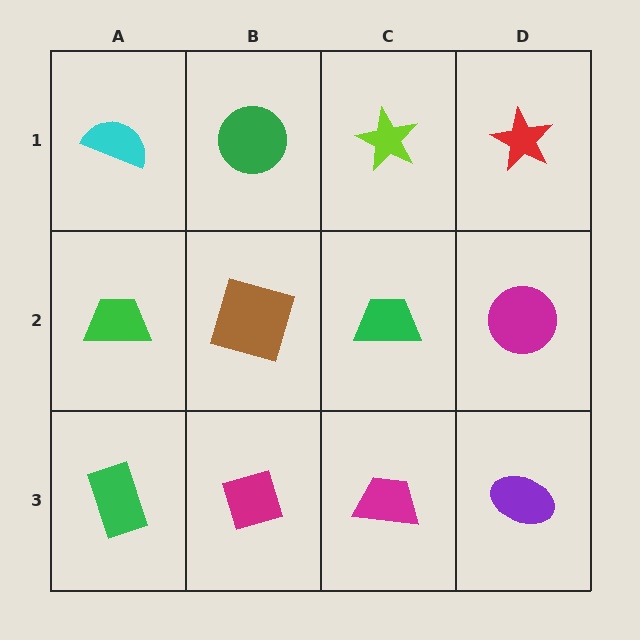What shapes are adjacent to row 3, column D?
A magenta circle (row 2, column D), a magenta trapezoid (row 3, column C).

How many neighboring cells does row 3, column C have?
3.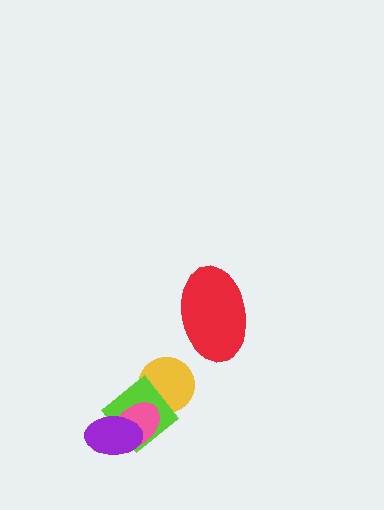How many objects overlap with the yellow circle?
1 object overlaps with the yellow circle.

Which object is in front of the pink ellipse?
The purple ellipse is in front of the pink ellipse.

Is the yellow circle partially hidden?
Yes, it is partially covered by another shape.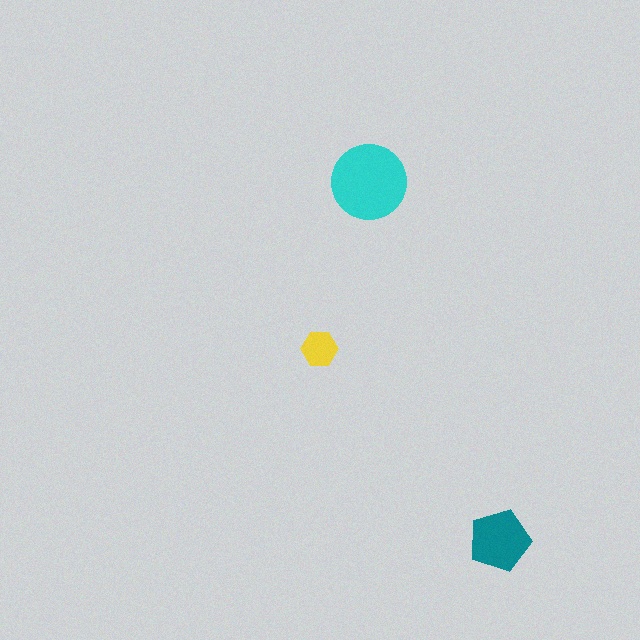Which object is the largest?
The cyan circle.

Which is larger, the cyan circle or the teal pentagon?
The cyan circle.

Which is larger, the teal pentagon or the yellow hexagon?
The teal pentagon.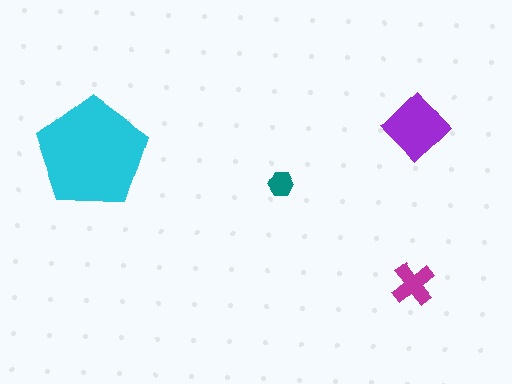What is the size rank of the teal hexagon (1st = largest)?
4th.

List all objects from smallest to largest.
The teal hexagon, the magenta cross, the purple diamond, the cyan pentagon.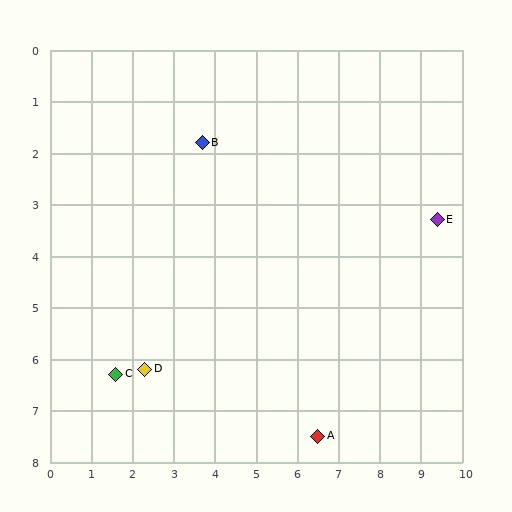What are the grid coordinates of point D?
Point D is at approximately (2.3, 6.2).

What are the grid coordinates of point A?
Point A is at approximately (6.5, 7.5).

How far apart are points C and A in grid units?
Points C and A are about 5.0 grid units apart.